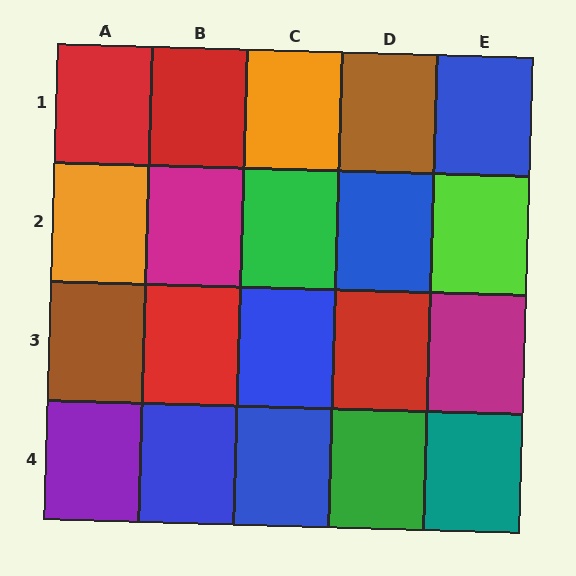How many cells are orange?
2 cells are orange.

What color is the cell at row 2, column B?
Magenta.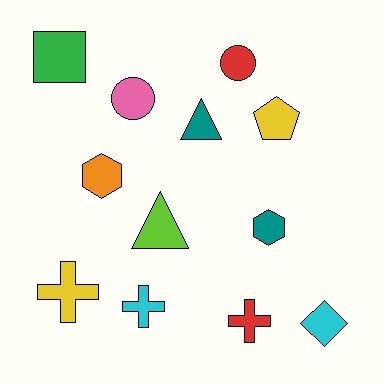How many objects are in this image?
There are 12 objects.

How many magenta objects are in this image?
There are no magenta objects.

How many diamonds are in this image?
There is 1 diamond.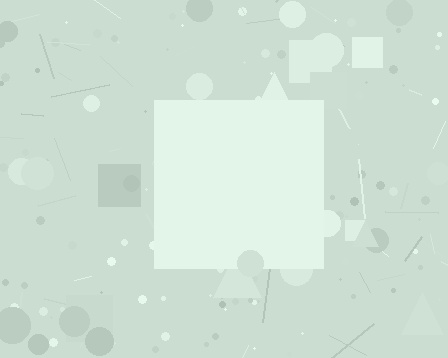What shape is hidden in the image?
A square is hidden in the image.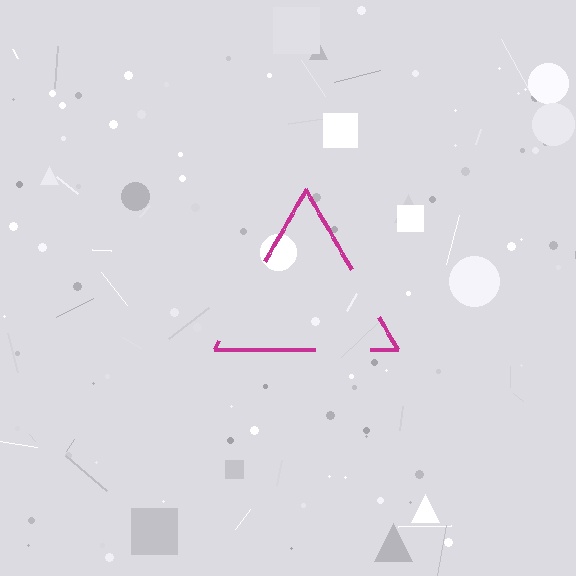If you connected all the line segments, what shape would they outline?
They would outline a triangle.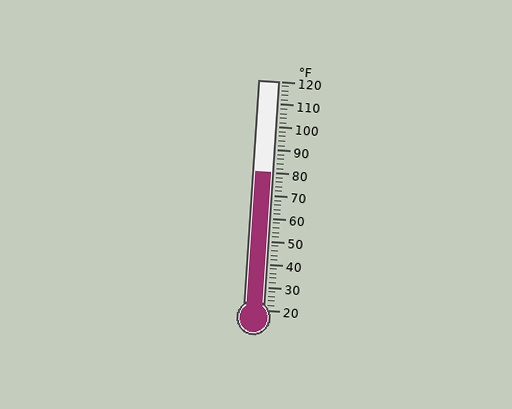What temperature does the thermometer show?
The thermometer shows approximately 80°F.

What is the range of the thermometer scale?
The thermometer scale ranges from 20°F to 120°F.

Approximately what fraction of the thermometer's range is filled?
The thermometer is filled to approximately 60% of its range.